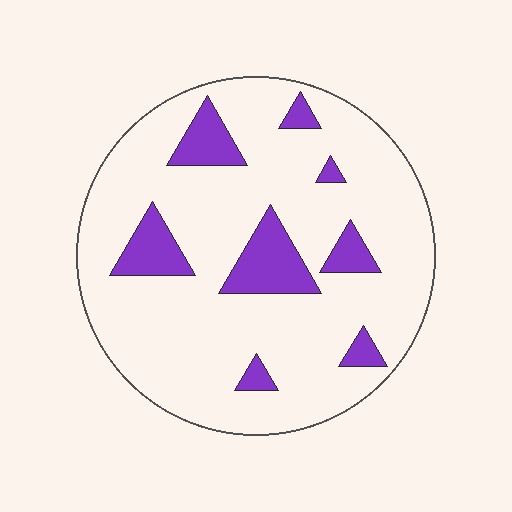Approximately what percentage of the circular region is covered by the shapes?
Approximately 15%.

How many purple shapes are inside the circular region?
8.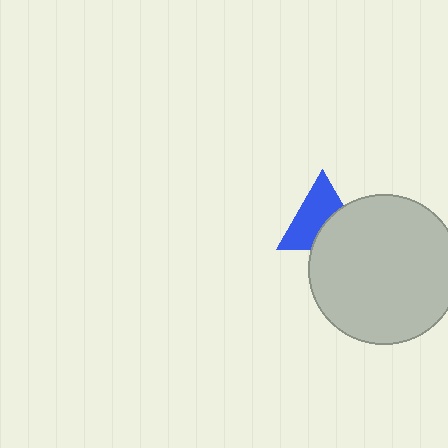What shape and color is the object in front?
The object in front is a light gray circle.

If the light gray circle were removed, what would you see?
You would see the complete blue triangle.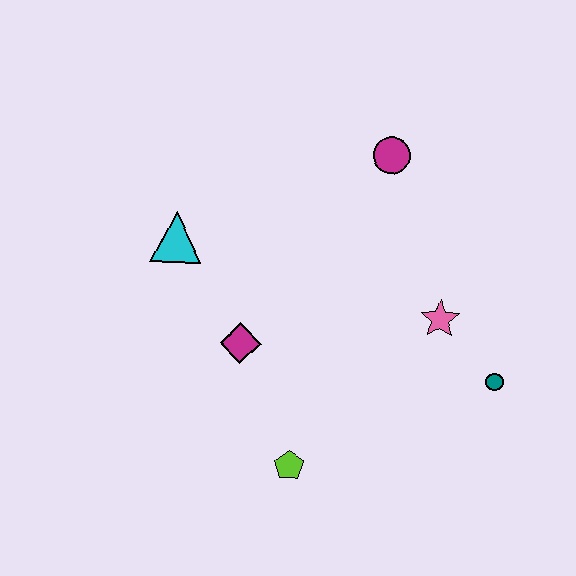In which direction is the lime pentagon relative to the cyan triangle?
The lime pentagon is below the cyan triangle.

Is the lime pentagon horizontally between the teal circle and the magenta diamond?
Yes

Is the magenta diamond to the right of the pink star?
No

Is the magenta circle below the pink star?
No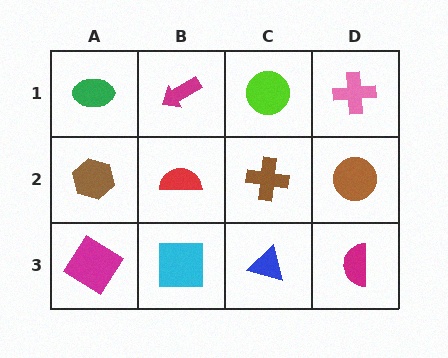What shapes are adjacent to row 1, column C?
A brown cross (row 2, column C), a magenta arrow (row 1, column B), a pink cross (row 1, column D).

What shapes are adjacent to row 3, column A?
A brown hexagon (row 2, column A), a cyan square (row 3, column B).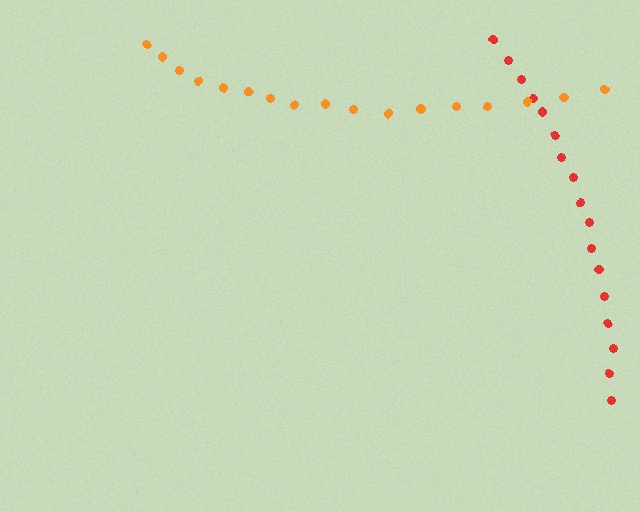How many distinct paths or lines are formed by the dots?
There are 2 distinct paths.